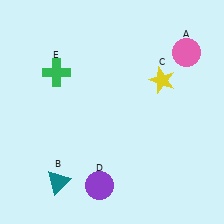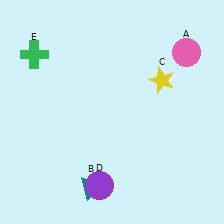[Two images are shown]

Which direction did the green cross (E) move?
The green cross (E) moved left.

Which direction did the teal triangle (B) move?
The teal triangle (B) moved right.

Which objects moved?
The objects that moved are: the teal triangle (B), the green cross (E).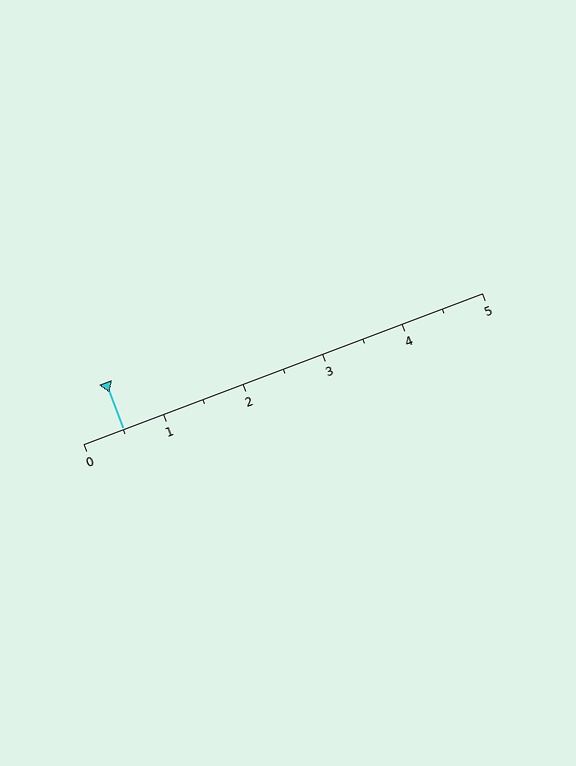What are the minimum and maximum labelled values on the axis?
The axis runs from 0 to 5.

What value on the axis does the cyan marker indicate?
The marker indicates approximately 0.5.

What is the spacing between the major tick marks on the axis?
The major ticks are spaced 1 apart.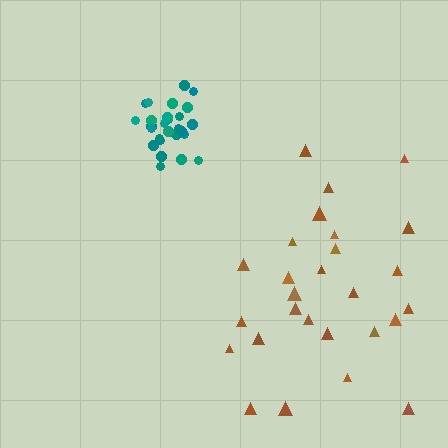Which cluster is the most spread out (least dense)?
Brown.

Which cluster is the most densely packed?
Teal.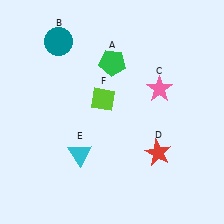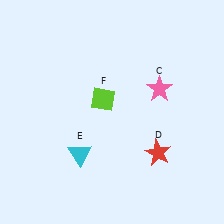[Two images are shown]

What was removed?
The green pentagon (A), the teal circle (B) were removed in Image 2.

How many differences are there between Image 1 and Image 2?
There are 2 differences between the two images.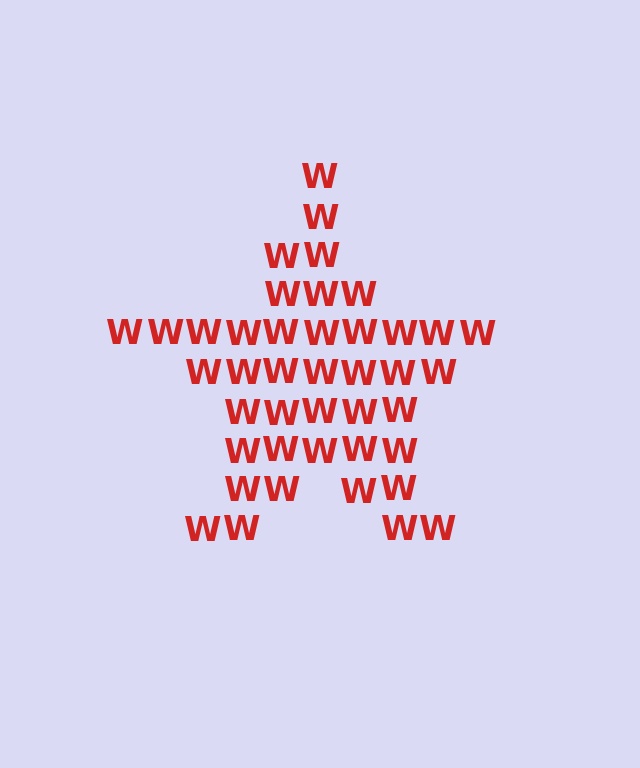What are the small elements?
The small elements are letter W's.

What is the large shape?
The large shape is a star.